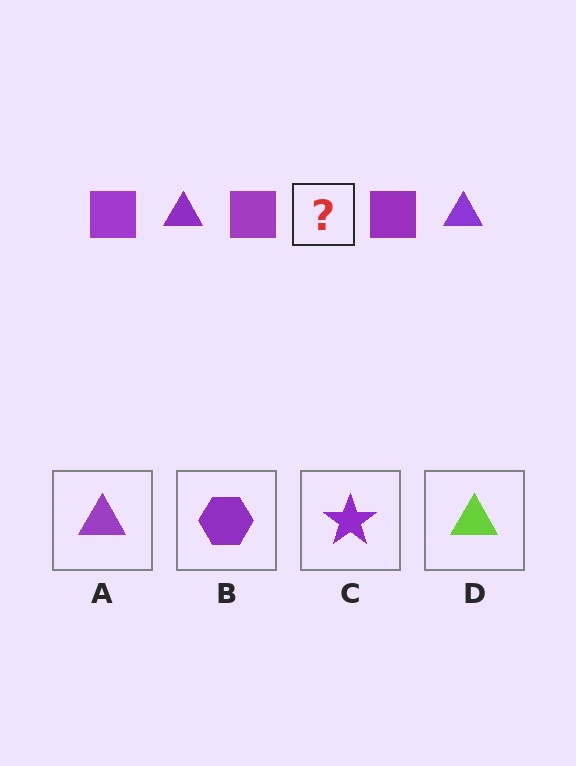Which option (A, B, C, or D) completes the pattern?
A.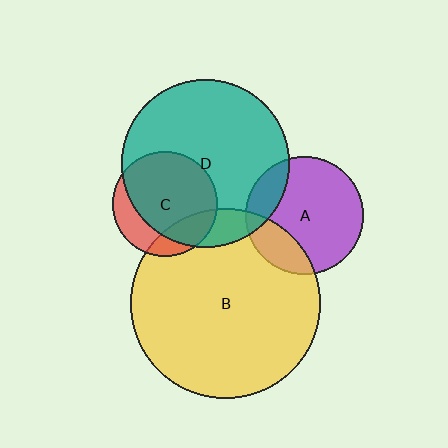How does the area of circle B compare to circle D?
Approximately 1.3 times.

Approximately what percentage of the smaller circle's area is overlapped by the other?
Approximately 75%.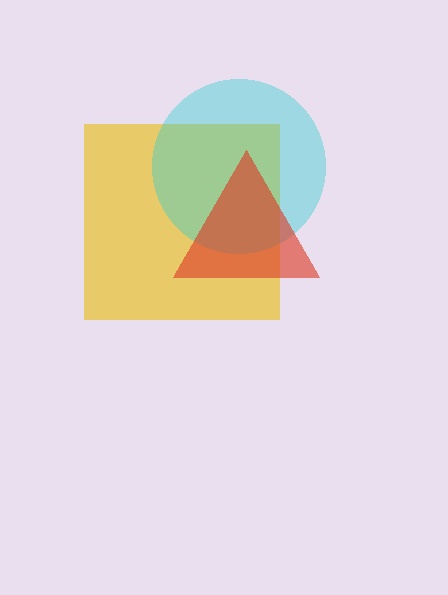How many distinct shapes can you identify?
There are 3 distinct shapes: a yellow square, a cyan circle, a red triangle.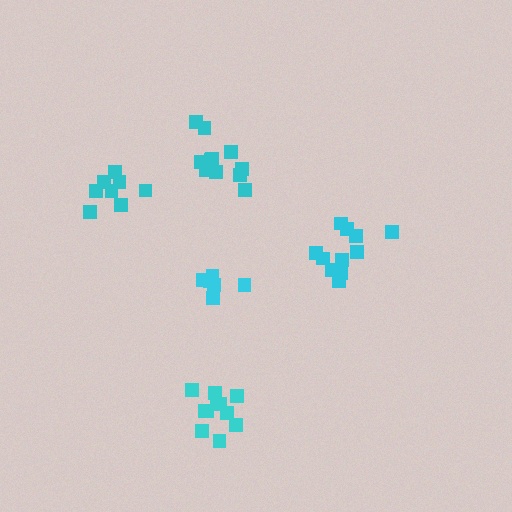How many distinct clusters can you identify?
There are 5 distinct clusters.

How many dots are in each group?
Group 1: 11 dots, Group 2: 6 dots, Group 3: 11 dots, Group 4: 8 dots, Group 5: 11 dots (47 total).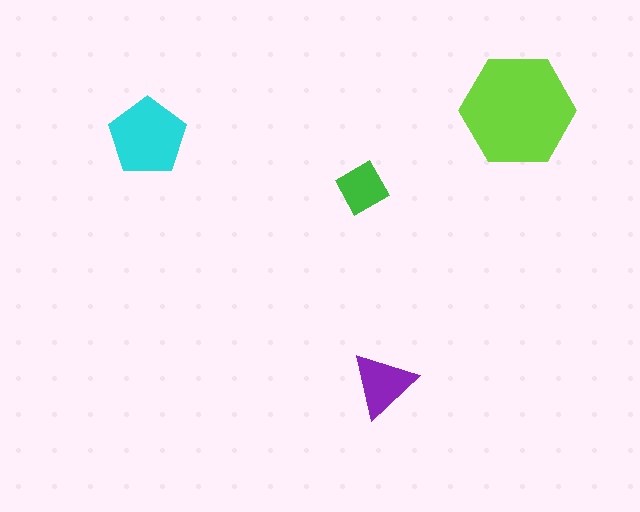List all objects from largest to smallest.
The lime hexagon, the cyan pentagon, the purple triangle, the green diamond.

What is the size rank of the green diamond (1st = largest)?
4th.